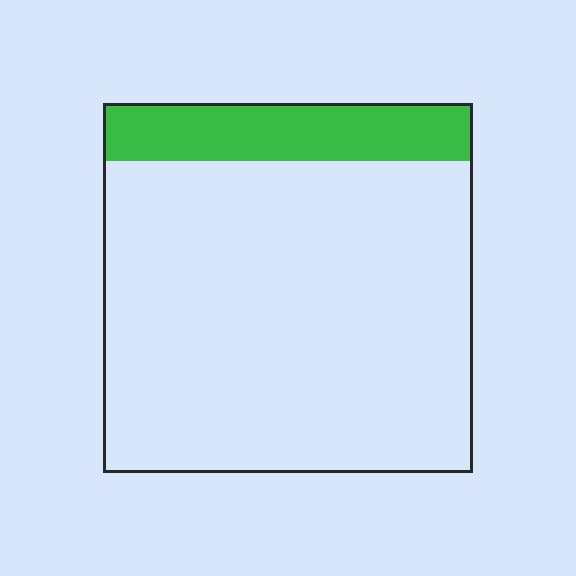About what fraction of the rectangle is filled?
About one sixth (1/6).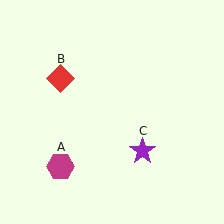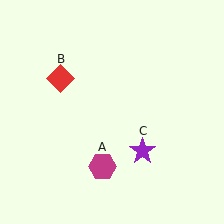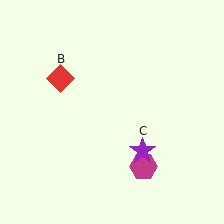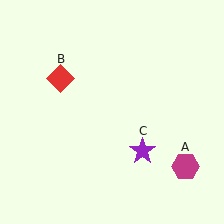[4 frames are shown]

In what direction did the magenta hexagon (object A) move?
The magenta hexagon (object A) moved right.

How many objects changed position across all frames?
1 object changed position: magenta hexagon (object A).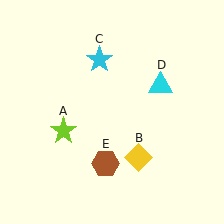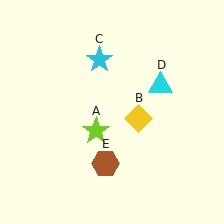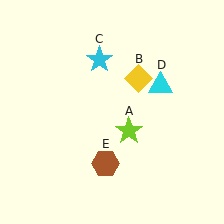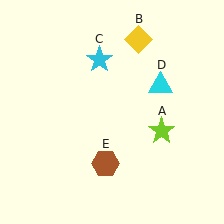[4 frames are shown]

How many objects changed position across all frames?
2 objects changed position: lime star (object A), yellow diamond (object B).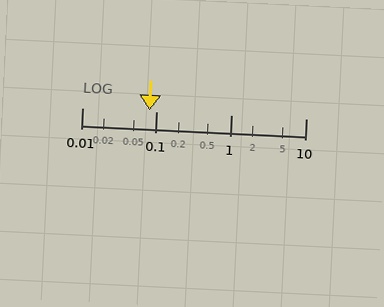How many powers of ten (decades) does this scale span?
The scale spans 3 decades, from 0.01 to 10.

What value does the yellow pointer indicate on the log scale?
The pointer indicates approximately 0.081.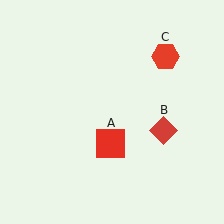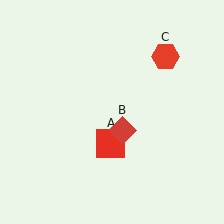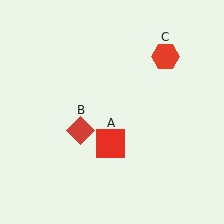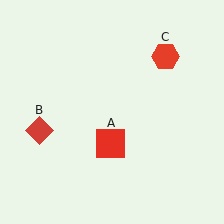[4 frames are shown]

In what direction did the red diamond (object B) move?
The red diamond (object B) moved left.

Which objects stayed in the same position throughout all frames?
Red square (object A) and red hexagon (object C) remained stationary.